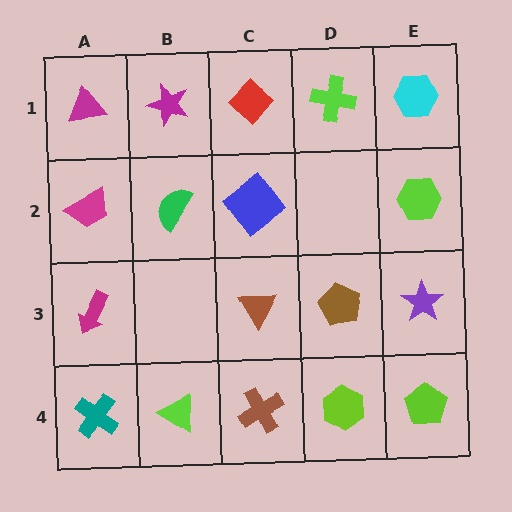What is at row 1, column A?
A magenta triangle.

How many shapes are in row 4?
5 shapes.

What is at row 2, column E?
A lime hexagon.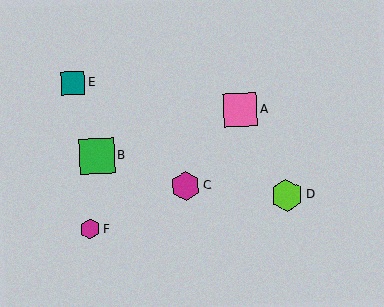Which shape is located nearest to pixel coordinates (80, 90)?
The teal square (labeled E) at (73, 83) is nearest to that location.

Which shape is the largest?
The green square (labeled B) is the largest.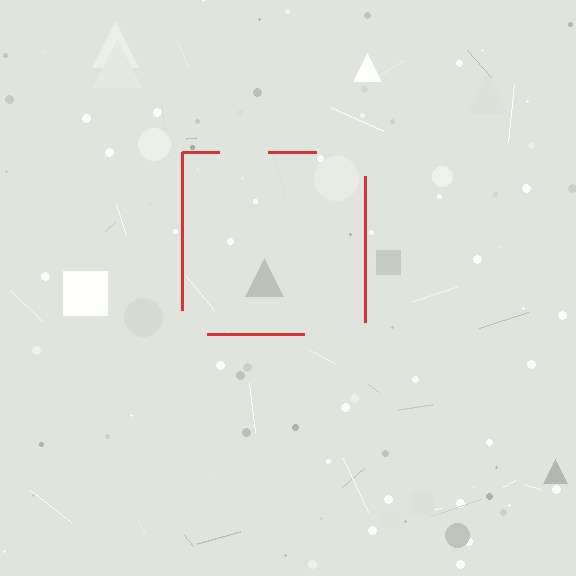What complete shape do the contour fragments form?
The contour fragments form a square.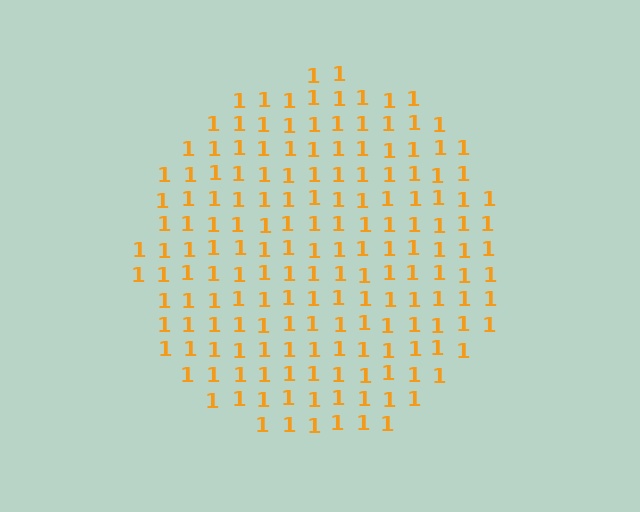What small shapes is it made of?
It is made of small digit 1's.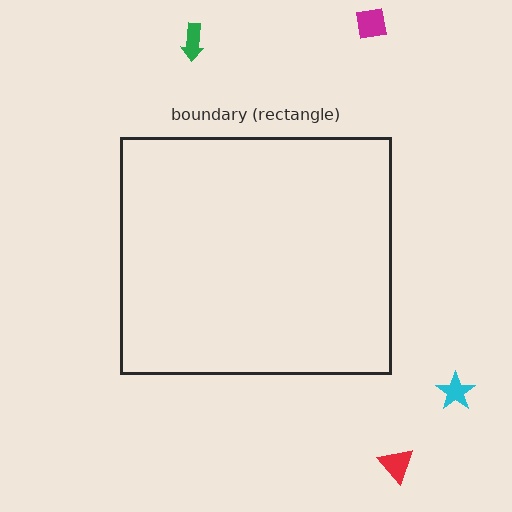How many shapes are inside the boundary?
0 inside, 4 outside.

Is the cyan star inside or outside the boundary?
Outside.